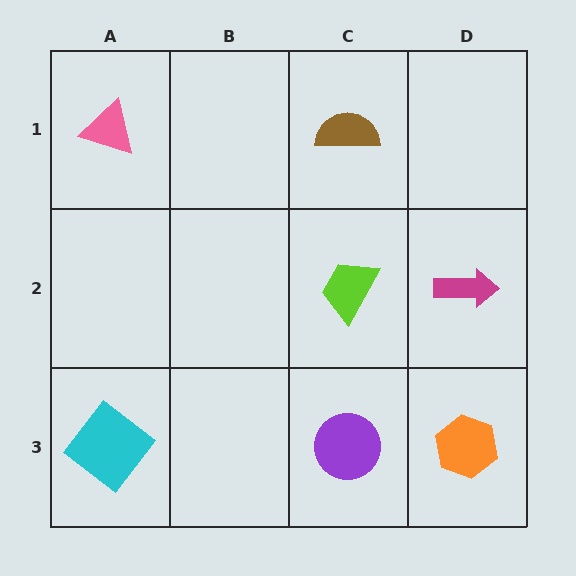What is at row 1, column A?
A pink triangle.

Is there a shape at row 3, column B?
No, that cell is empty.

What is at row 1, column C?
A brown semicircle.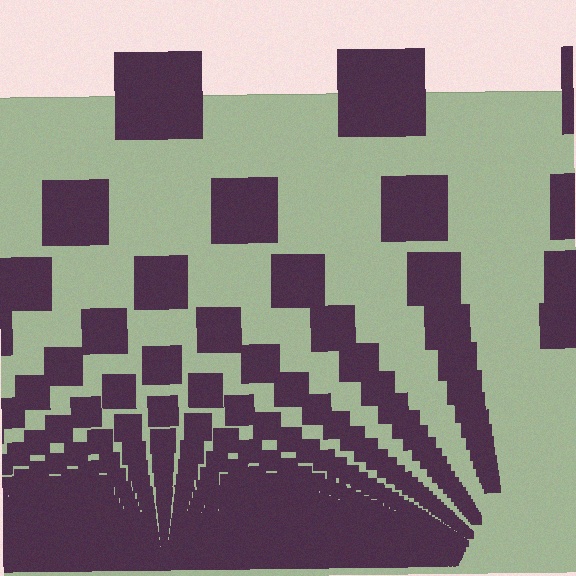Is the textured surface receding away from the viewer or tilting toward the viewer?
The surface appears to tilt toward the viewer. Texture elements get larger and sparser toward the top.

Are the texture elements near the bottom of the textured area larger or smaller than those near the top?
Smaller. The gradient is inverted — elements near the bottom are smaller and denser.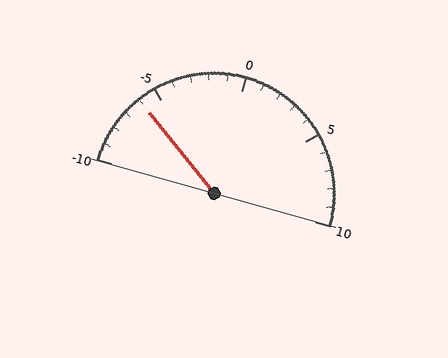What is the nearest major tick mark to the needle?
The nearest major tick mark is -5.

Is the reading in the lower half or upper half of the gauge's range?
The reading is in the lower half of the range (-10 to 10).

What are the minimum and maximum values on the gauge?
The gauge ranges from -10 to 10.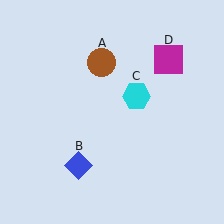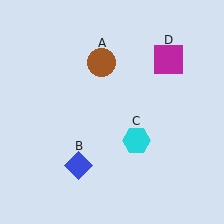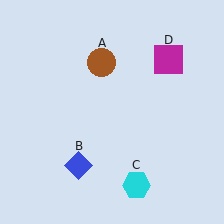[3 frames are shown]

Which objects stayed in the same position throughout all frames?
Brown circle (object A) and blue diamond (object B) and magenta square (object D) remained stationary.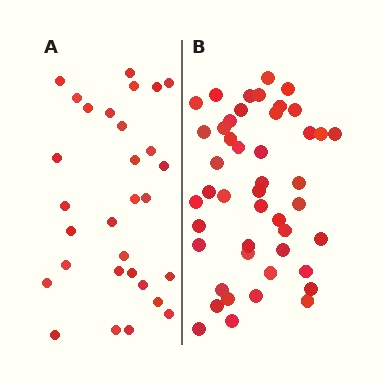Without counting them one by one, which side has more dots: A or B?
Region B (the right region) has more dots.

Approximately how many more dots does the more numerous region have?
Region B has approximately 15 more dots than region A.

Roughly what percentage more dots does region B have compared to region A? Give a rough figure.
About 55% more.